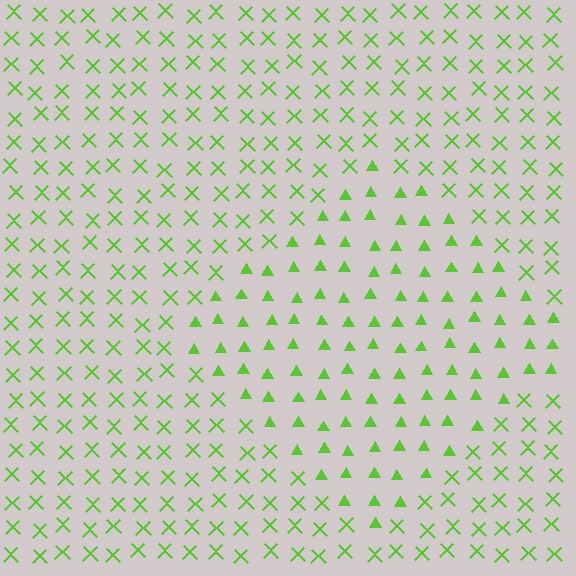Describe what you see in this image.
The image is filled with small lime elements arranged in a uniform grid. A diamond-shaped region contains triangles, while the surrounding area contains X marks. The boundary is defined purely by the change in element shape.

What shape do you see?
I see a diamond.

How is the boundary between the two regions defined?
The boundary is defined by a change in element shape: triangles inside vs. X marks outside. All elements share the same color and spacing.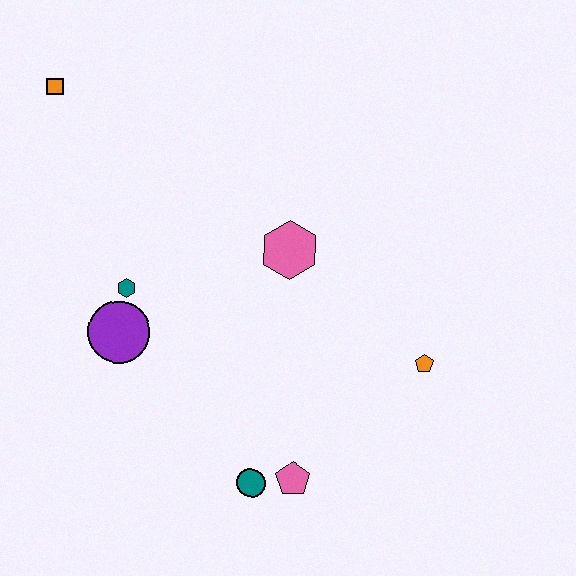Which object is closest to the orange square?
The teal hexagon is closest to the orange square.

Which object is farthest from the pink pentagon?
The orange square is farthest from the pink pentagon.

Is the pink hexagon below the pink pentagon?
No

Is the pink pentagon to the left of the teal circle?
No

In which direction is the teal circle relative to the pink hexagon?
The teal circle is below the pink hexagon.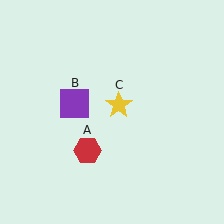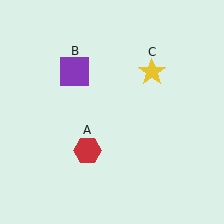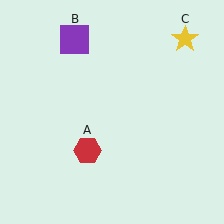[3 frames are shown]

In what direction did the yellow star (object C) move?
The yellow star (object C) moved up and to the right.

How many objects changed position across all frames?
2 objects changed position: purple square (object B), yellow star (object C).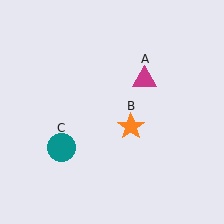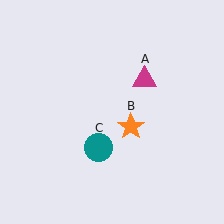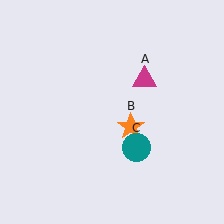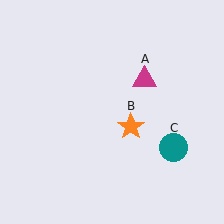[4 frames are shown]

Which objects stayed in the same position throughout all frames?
Magenta triangle (object A) and orange star (object B) remained stationary.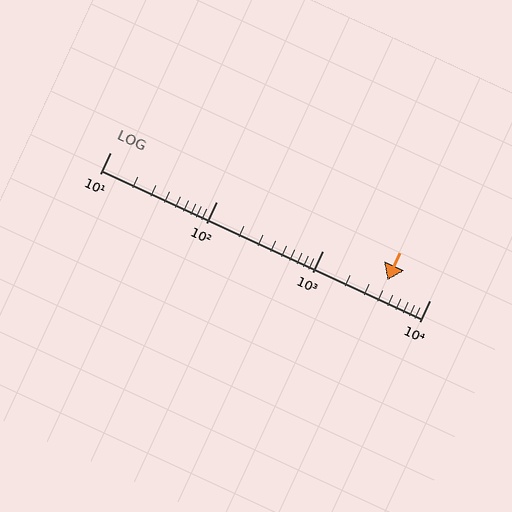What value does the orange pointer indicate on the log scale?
The pointer indicates approximately 4000.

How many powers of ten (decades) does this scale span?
The scale spans 3 decades, from 10 to 10000.